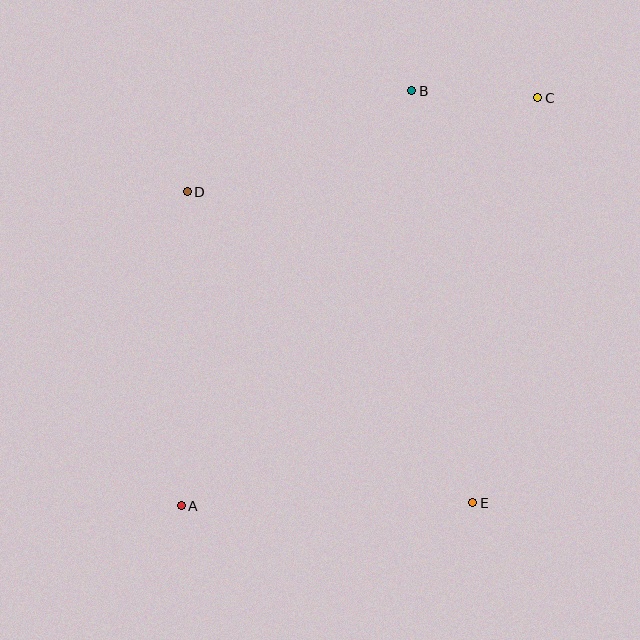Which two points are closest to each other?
Points B and C are closest to each other.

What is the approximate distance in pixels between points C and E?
The distance between C and E is approximately 410 pixels.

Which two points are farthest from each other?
Points A and C are farthest from each other.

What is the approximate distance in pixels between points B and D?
The distance between B and D is approximately 246 pixels.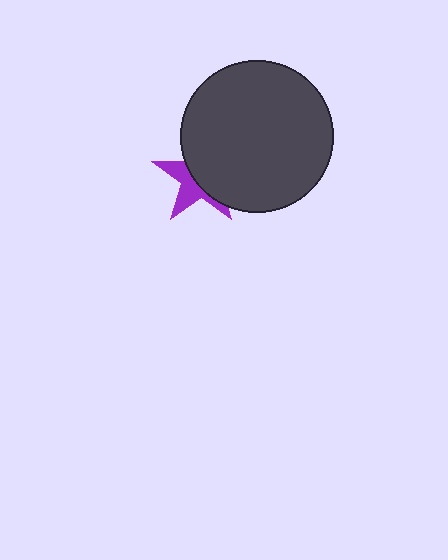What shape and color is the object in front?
The object in front is a dark gray circle.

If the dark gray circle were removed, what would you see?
You would see the complete purple star.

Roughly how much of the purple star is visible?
A small part of it is visible (roughly 42%).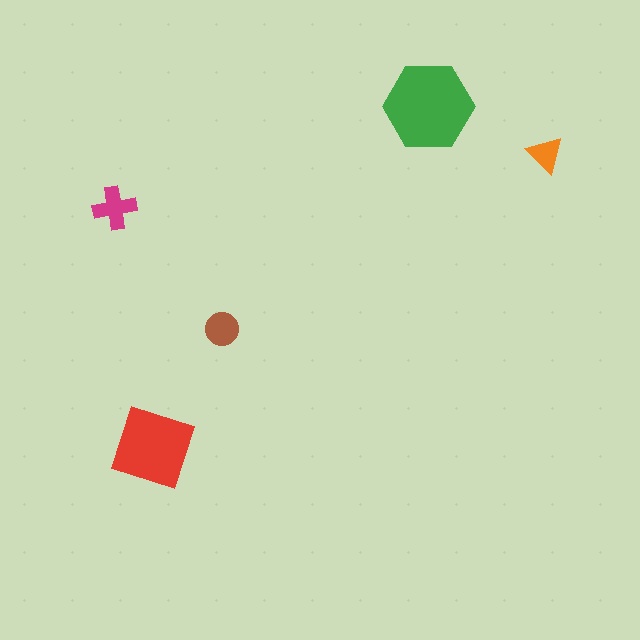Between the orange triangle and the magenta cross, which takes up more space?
The magenta cross.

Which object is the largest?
The green hexagon.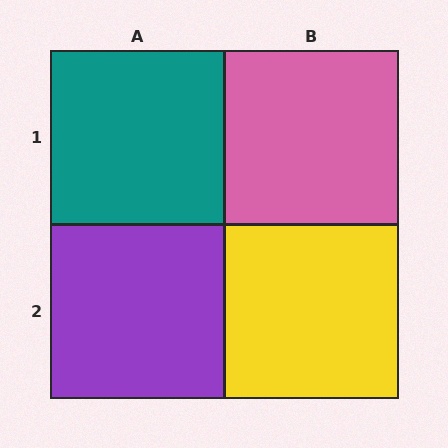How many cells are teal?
1 cell is teal.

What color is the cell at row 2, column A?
Purple.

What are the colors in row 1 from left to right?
Teal, pink.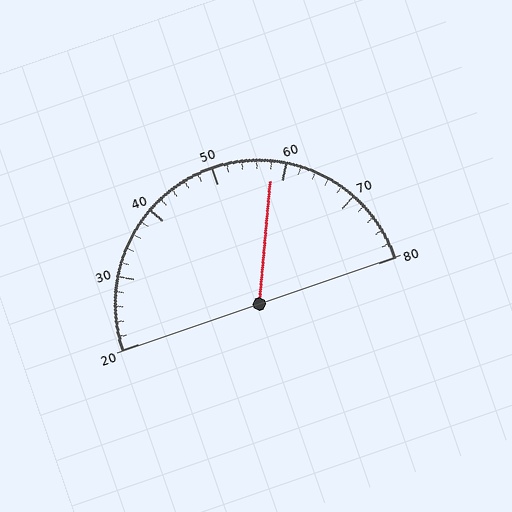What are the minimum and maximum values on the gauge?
The gauge ranges from 20 to 80.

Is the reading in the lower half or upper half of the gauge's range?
The reading is in the upper half of the range (20 to 80).